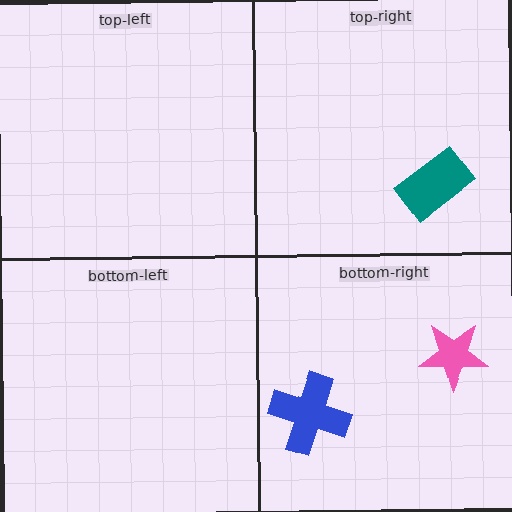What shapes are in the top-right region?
The teal rectangle.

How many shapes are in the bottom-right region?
2.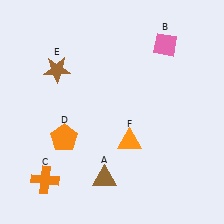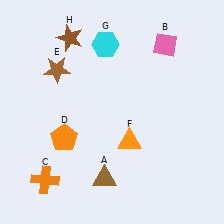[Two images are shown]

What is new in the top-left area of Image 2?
A cyan hexagon (G) was added in the top-left area of Image 2.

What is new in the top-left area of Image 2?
A brown star (H) was added in the top-left area of Image 2.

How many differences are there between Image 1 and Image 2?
There are 2 differences between the two images.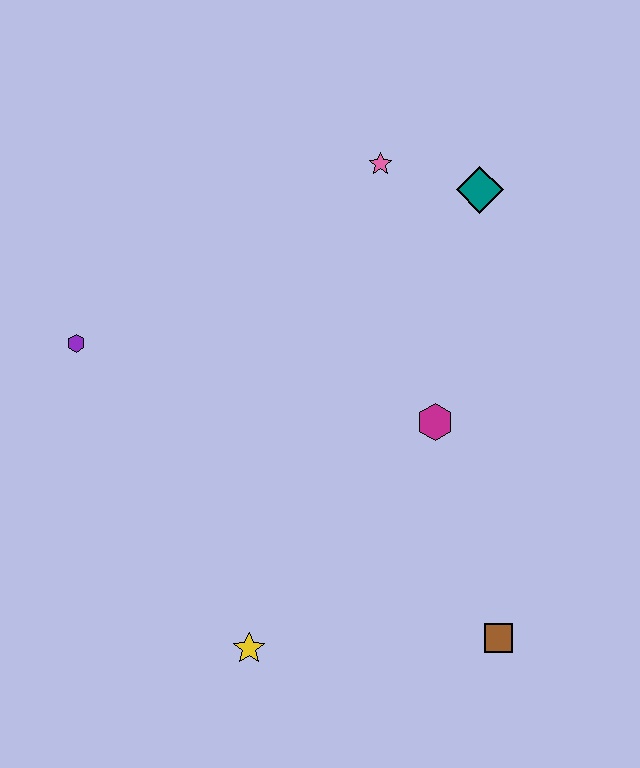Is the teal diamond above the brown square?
Yes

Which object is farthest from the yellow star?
The teal diamond is farthest from the yellow star.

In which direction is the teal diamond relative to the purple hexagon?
The teal diamond is to the right of the purple hexagon.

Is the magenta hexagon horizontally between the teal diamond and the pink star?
Yes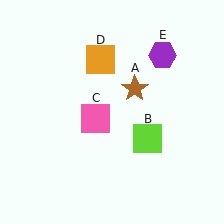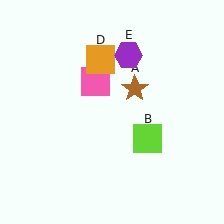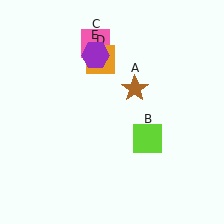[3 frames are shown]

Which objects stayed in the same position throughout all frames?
Brown star (object A) and lime square (object B) and orange square (object D) remained stationary.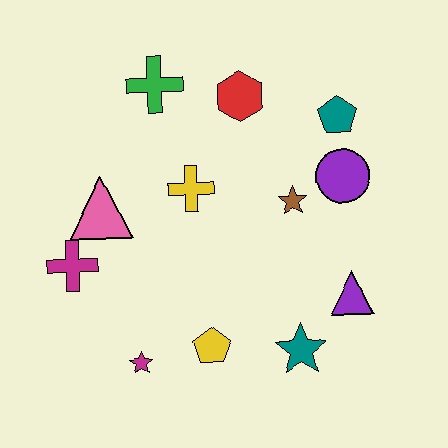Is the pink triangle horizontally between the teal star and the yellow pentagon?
No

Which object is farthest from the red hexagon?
The magenta star is farthest from the red hexagon.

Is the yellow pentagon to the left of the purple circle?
Yes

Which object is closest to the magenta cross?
The pink triangle is closest to the magenta cross.